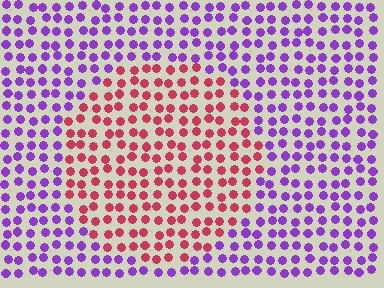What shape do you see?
I see a circle.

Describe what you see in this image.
The image is filled with small purple elements in a uniform arrangement. A circle-shaped region is visible where the elements are tinted to a slightly different hue, forming a subtle color boundary.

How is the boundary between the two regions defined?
The boundary is defined purely by a slight shift in hue (about 69 degrees). Spacing, size, and orientation are identical on both sides.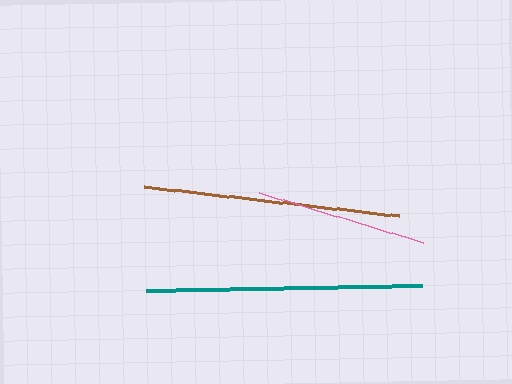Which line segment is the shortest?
The pink line is the shortest at approximately 172 pixels.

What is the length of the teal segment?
The teal segment is approximately 276 pixels long.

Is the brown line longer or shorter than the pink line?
The brown line is longer than the pink line.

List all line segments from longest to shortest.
From longest to shortest: teal, brown, pink.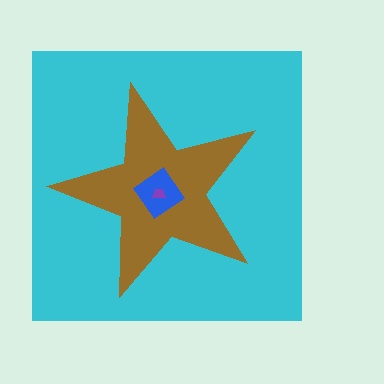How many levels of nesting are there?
4.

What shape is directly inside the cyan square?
The brown star.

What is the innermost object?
The purple trapezoid.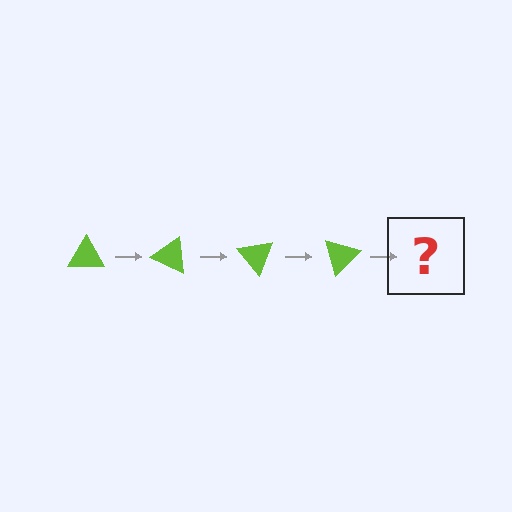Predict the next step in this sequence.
The next step is a lime triangle rotated 100 degrees.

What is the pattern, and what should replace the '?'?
The pattern is that the triangle rotates 25 degrees each step. The '?' should be a lime triangle rotated 100 degrees.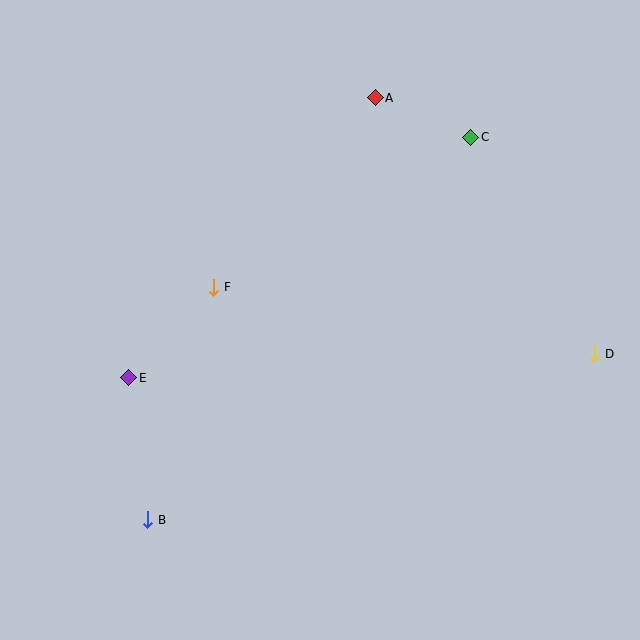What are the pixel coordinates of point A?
Point A is at (375, 98).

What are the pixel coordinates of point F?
Point F is at (214, 287).